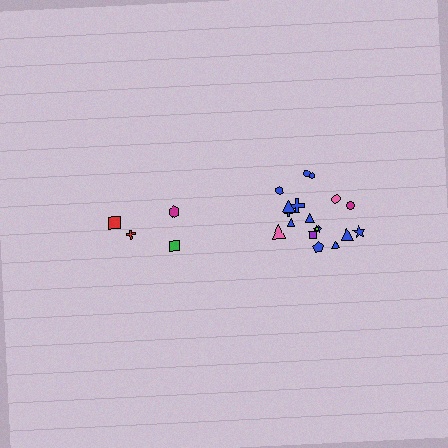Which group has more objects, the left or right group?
The right group.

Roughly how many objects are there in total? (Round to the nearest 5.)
Roughly 20 objects in total.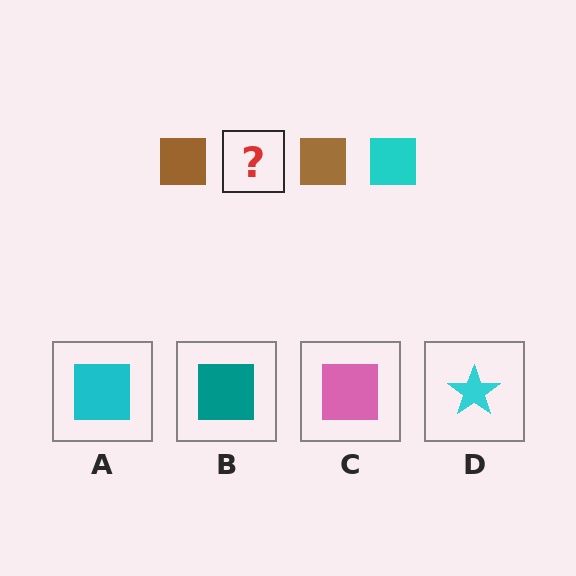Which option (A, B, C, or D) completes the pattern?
A.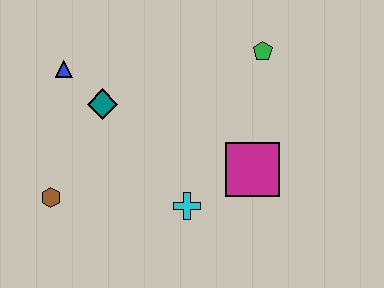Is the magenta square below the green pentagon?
Yes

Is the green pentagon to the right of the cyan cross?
Yes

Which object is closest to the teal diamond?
The blue triangle is closest to the teal diamond.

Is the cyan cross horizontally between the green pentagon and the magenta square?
No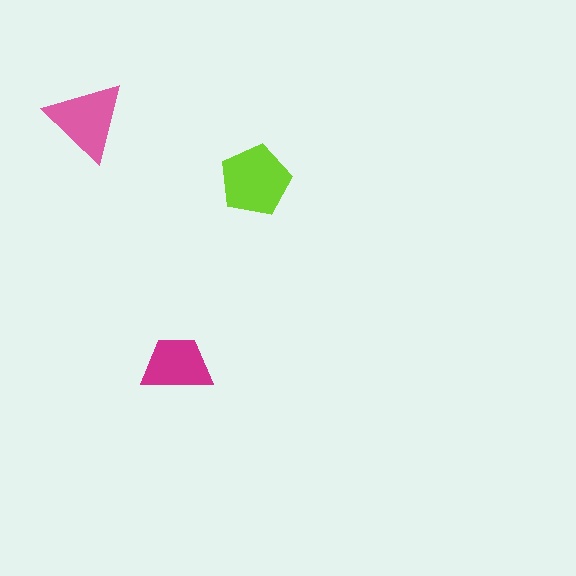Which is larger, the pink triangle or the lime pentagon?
The lime pentagon.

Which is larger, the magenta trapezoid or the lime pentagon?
The lime pentagon.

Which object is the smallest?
The magenta trapezoid.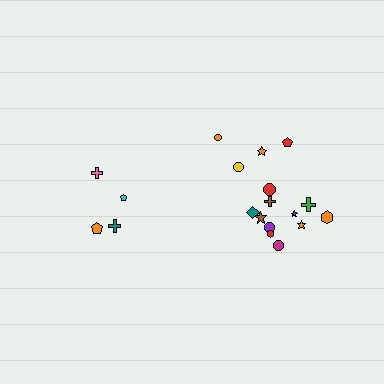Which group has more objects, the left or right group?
The right group.